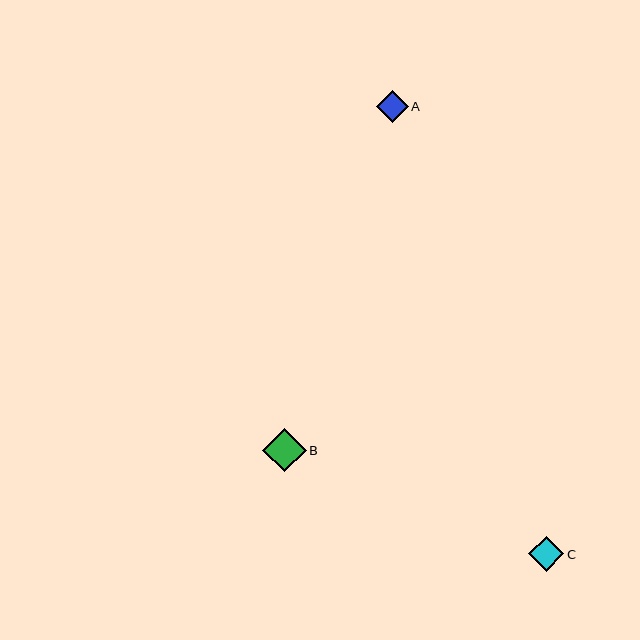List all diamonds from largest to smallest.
From largest to smallest: B, C, A.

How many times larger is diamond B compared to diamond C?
Diamond B is approximately 1.2 times the size of diamond C.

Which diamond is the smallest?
Diamond A is the smallest with a size of approximately 31 pixels.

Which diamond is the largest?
Diamond B is the largest with a size of approximately 43 pixels.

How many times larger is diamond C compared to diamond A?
Diamond C is approximately 1.1 times the size of diamond A.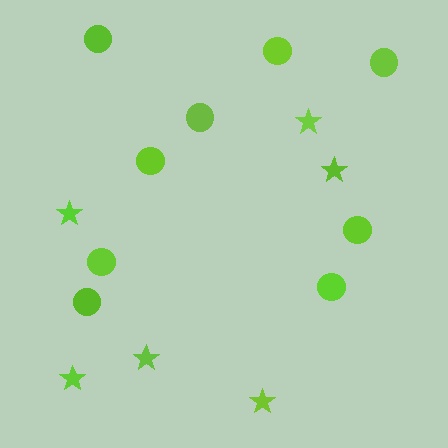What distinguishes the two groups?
There are 2 groups: one group of stars (6) and one group of circles (9).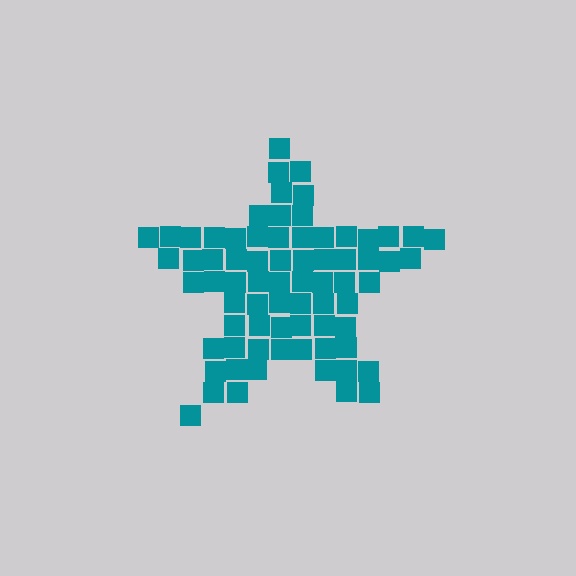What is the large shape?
The large shape is a star.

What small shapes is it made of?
It is made of small squares.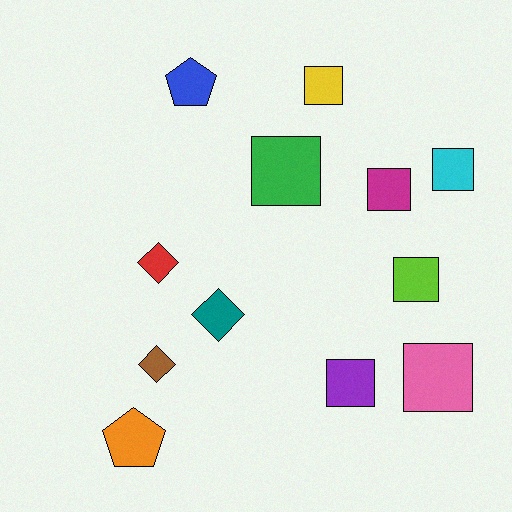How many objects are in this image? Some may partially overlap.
There are 12 objects.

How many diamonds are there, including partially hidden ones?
There are 3 diamonds.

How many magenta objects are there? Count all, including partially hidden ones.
There is 1 magenta object.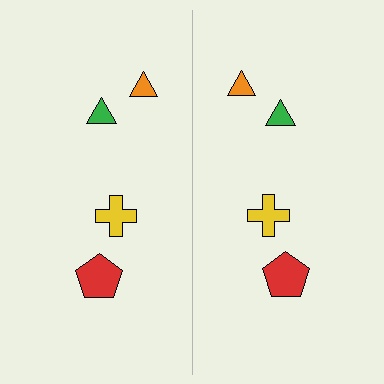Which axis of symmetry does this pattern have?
The pattern has a vertical axis of symmetry running through the center of the image.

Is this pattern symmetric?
Yes, this pattern has bilateral (reflection) symmetry.